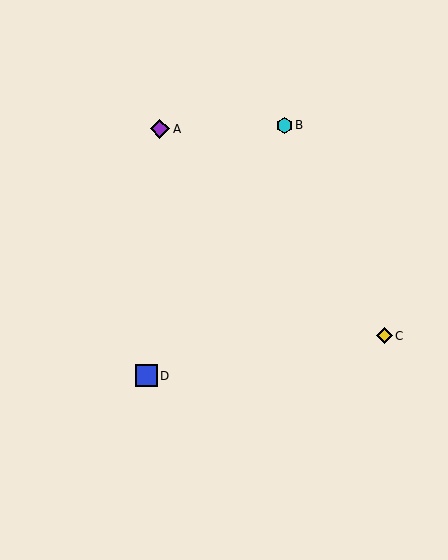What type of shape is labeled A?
Shape A is a purple diamond.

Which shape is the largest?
The blue square (labeled D) is the largest.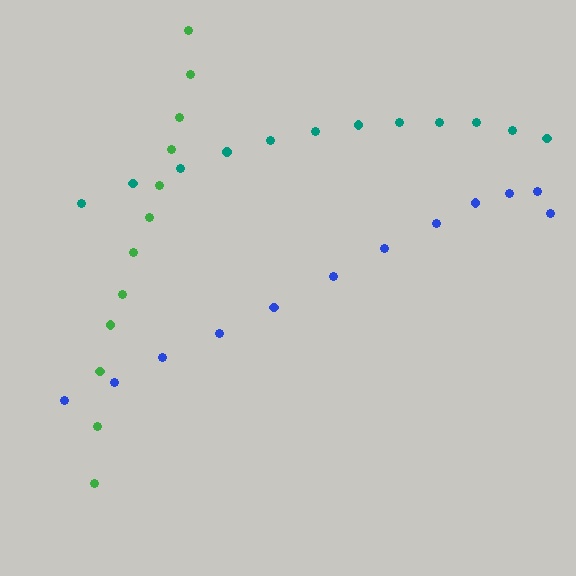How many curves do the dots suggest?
There are 3 distinct paths.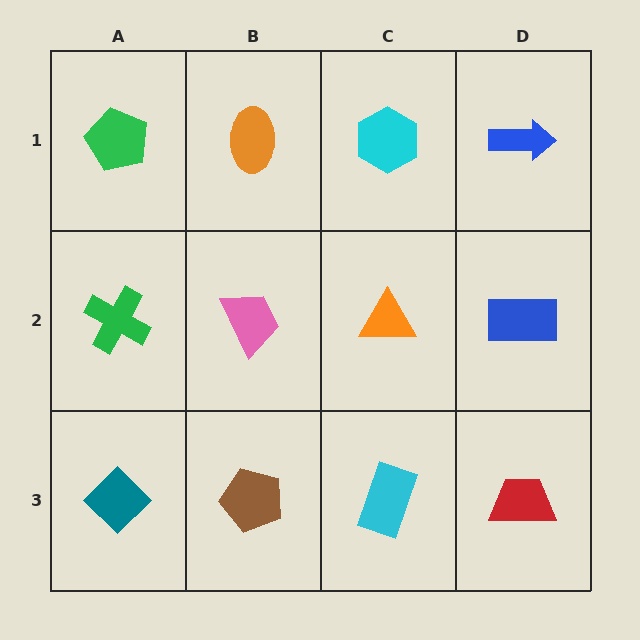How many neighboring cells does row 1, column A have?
2.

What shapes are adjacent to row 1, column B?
A pink trapezoid (row 2, column B), a green pentagon (row 1, column A), a cyan hexagon (row 1, column C).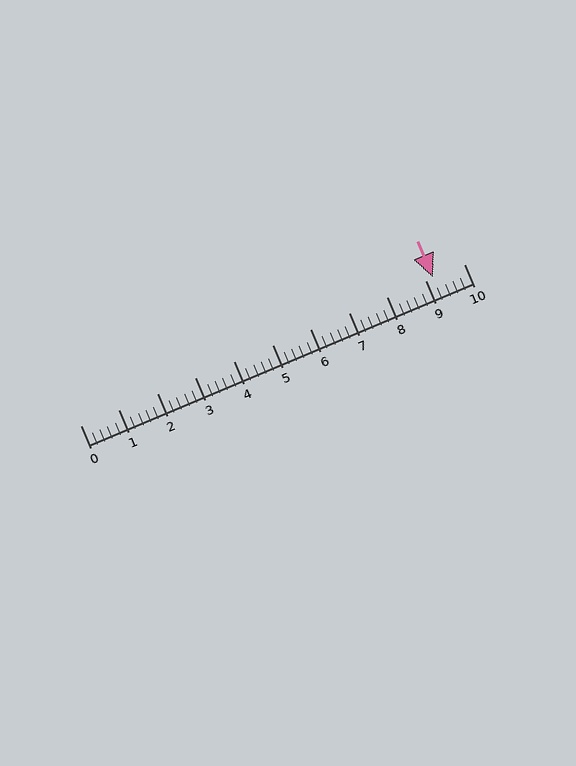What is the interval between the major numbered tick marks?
The major tick marks are spaced 1 units apart.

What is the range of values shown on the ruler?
The ruler shows values from 0 to 10.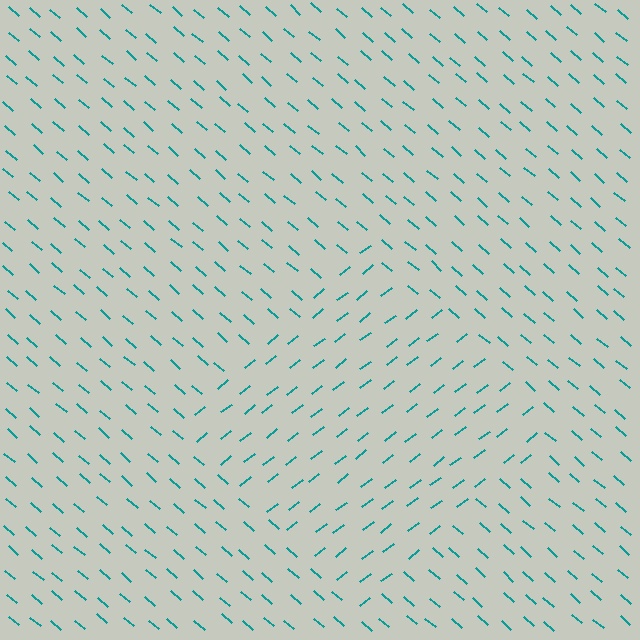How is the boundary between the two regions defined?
The boundary is defined purely by a change in line orientation (approximately 79 degrees difference). All lines are the same color and thickness.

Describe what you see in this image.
The image is filled with small teal line segments. A diamond region in the image has lines oriented differently from the surrounding lines, creating a visible texture boundary.